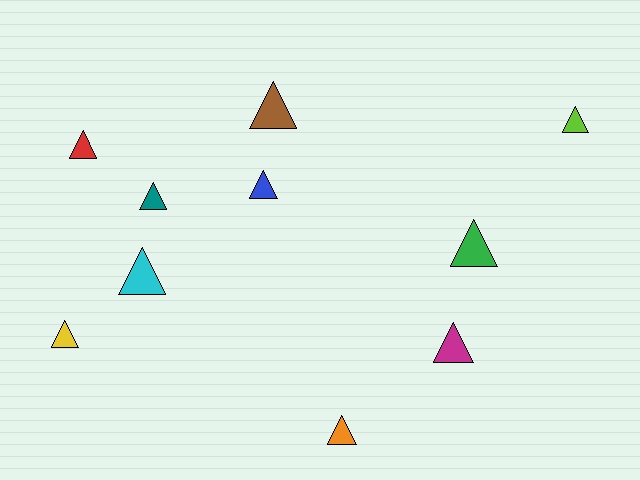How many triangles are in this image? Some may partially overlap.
There are 10 triangles.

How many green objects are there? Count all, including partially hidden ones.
There is 1 green object.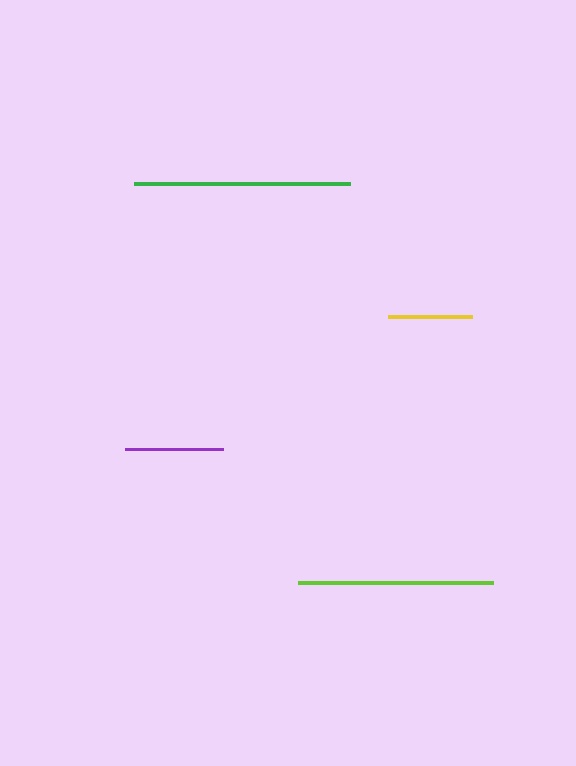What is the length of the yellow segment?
The yellow segment is approximately 84 pixels long.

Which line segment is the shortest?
The yellow line is the shortest at approximately 84 pixels.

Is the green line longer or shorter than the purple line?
The green line is longer than the purple line.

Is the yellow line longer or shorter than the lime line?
The lime line is longer than the yellow line.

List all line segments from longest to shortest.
From longest to shortest: green, lime, purple, yellow.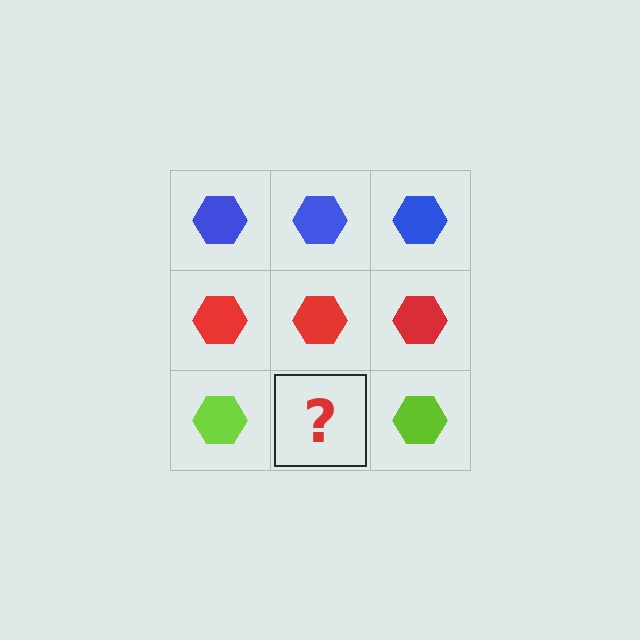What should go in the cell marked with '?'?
The missing cell should contain a lime hexagon.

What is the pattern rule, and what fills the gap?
The rule is that each row has a consistent color. The gap should be filled with a lime hexagon.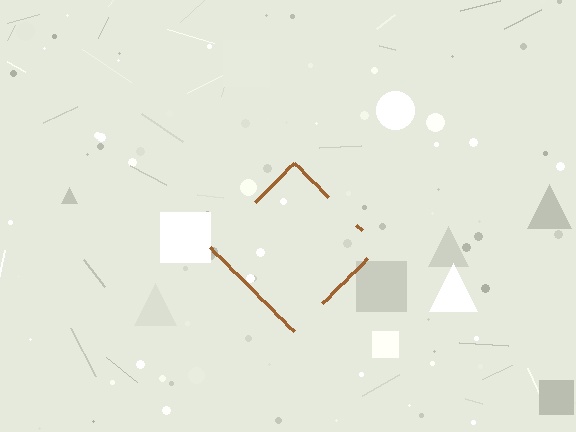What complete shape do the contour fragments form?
The contour fragments form a diamond.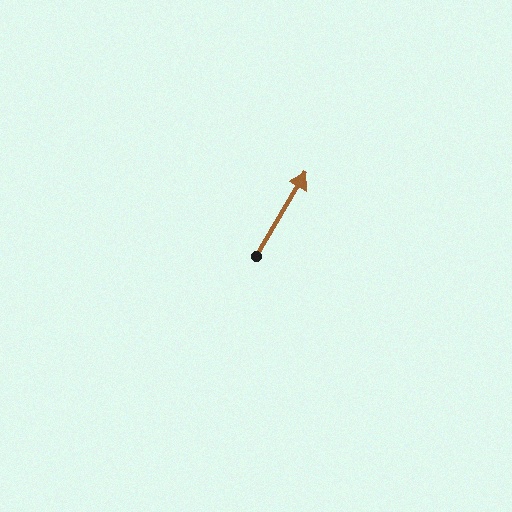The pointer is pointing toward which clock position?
Roughly 1 o'clock.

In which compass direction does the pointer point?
Northeast.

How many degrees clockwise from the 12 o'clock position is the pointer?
Approximately 31 degrees.